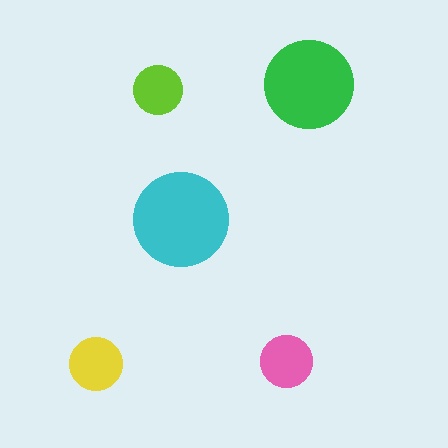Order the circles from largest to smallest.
the cyan one, the green one, the yellow one, the pink one, the lime one.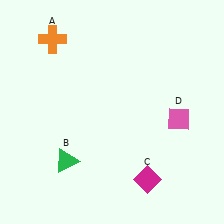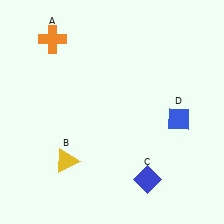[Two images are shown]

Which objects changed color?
B changed from green to yellow. C changed from magenta to blue. D changed from pink to blue.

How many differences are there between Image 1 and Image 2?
There are 3 differences between the two images.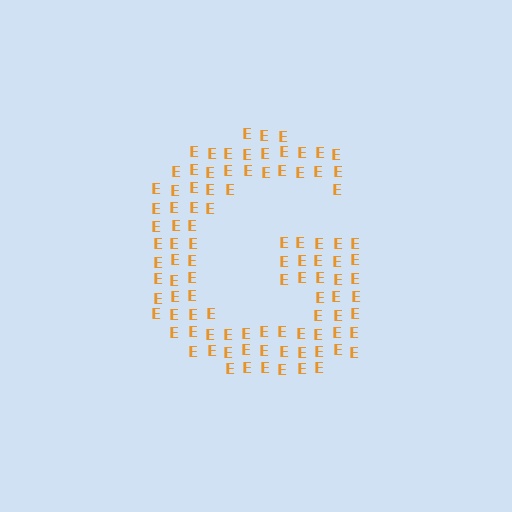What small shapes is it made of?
It is made of small letter E's.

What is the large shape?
The large shape is the letter G.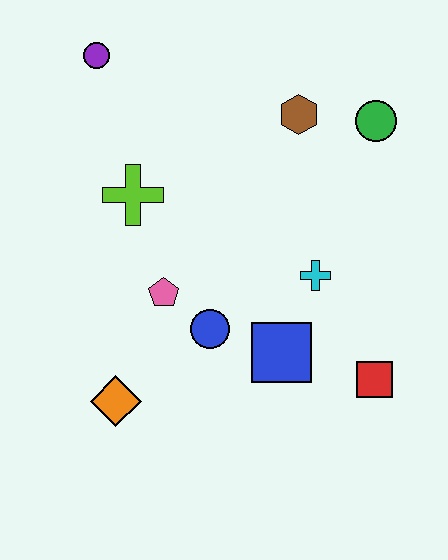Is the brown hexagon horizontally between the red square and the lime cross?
Yes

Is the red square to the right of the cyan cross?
Yes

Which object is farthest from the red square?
The purple circle is farthest from the red square.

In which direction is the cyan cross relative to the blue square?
The cyan cross is above the blue square.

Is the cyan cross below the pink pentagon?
No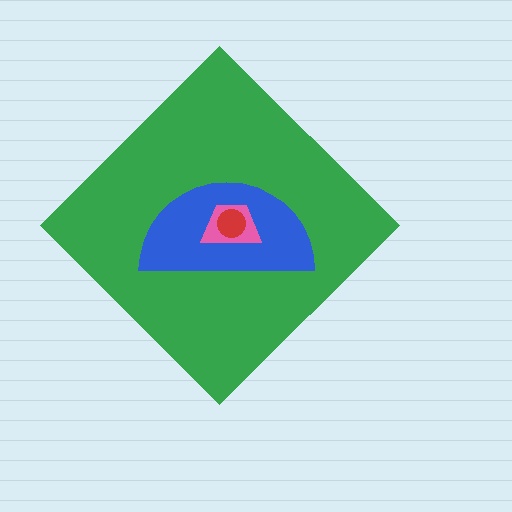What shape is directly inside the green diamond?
The blue semicircle.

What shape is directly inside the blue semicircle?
The pink trapezoid.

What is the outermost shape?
The green diamond.